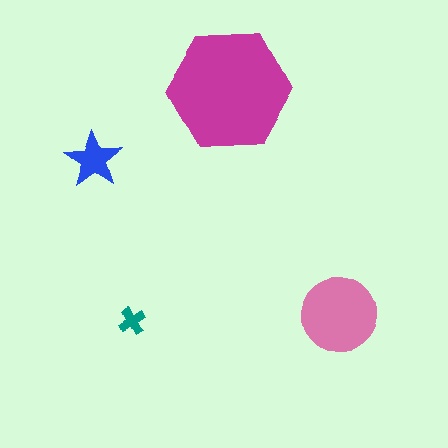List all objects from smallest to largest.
The teal cross, the blue star, the pink circle, the magenta hexagon.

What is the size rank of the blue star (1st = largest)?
3rd.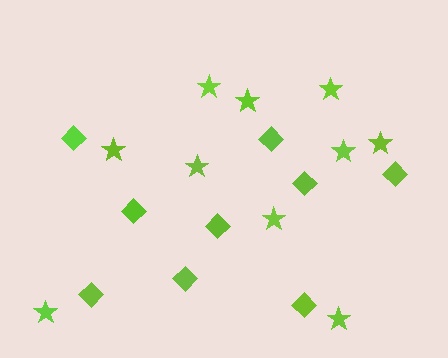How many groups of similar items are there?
There are 2 groups: one group of diamonds (9) and one group of stars (10).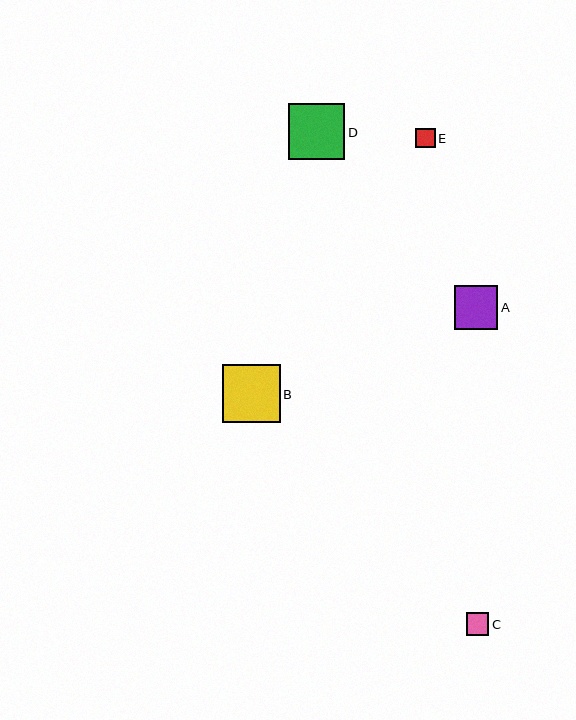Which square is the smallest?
Square E is the smallest with a size of approximately 20 pixels.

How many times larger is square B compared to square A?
Square B is approximately 1.3 times the size of square A.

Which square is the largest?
Square B is the largest with a size of approximately 58 pixels.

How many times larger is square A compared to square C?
Square A is approximately 1.9 times the size of square C.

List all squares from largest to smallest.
From largest to smallest: B, D, A, C, E.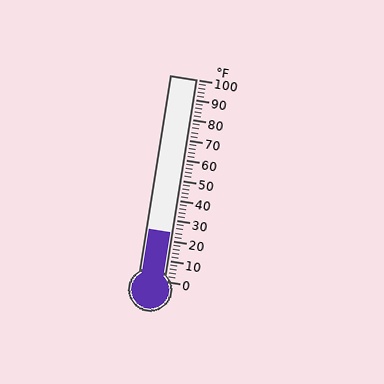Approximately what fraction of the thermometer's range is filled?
The thermometer is filled to approximately 25% of its range.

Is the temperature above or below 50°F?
The temperature is below 50°F.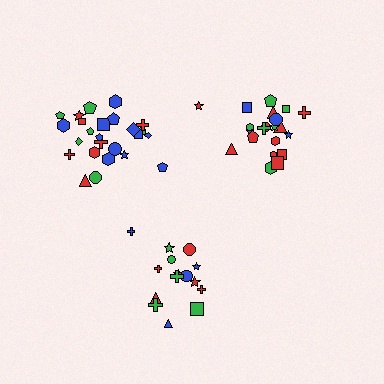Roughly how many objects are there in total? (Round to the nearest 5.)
Roughly 60 objects in total.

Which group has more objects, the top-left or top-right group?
The top-left group.